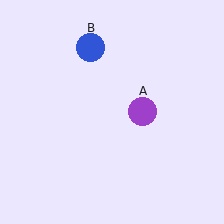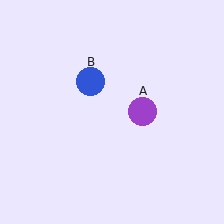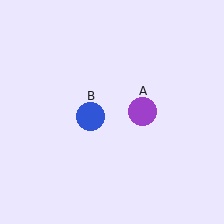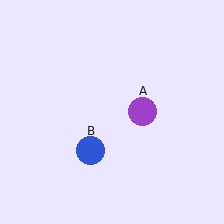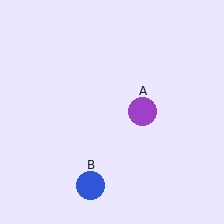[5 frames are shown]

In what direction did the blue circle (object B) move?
The blue circle (object B) moved down.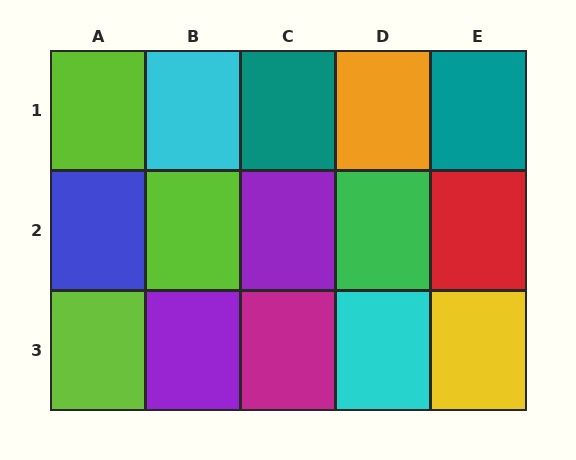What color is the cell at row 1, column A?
Lime.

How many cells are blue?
1 cell is blue.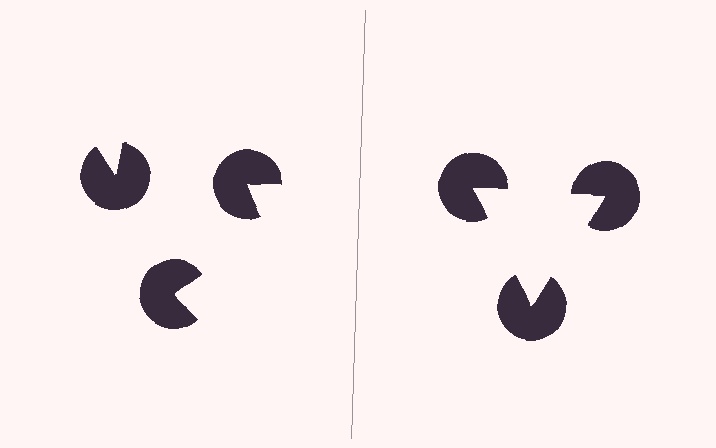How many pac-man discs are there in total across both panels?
6 — 3 on each side.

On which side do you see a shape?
An illusory triangle appears on the right side. On the left side the wedge cuts are rotated, so no coherent shape forms.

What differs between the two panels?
The pac-man discs are positioned identically on both sides; only the wedge orientations differ. On the right they align to a triangle; on the left they are misaligned.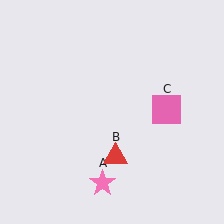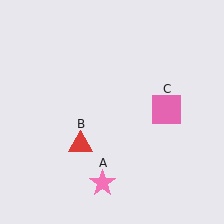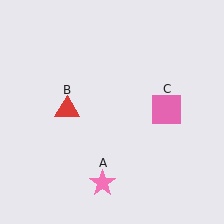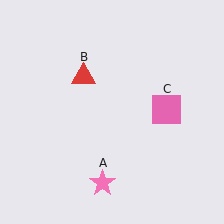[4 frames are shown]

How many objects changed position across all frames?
1 object changed position: red triangle (object B).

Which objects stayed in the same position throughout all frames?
Pink star (object A) and pink square (object C) remained stationary.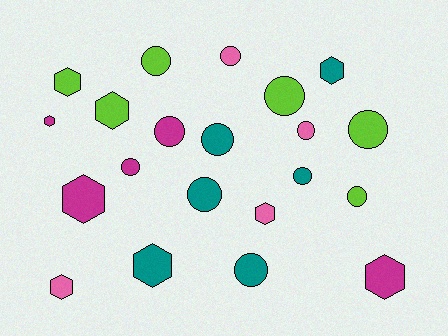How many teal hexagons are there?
There are 2 teal hexagons.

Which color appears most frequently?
Lime, with 6 objects.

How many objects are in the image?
There are 21 objects.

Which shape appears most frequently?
Circle, with 12 objects.